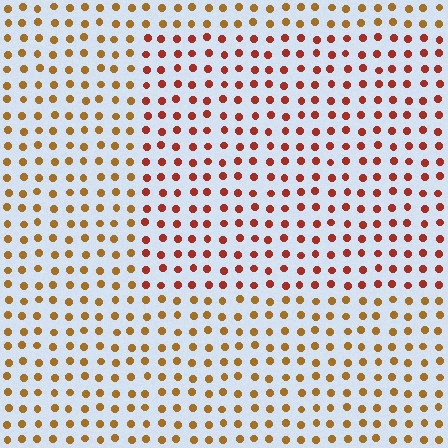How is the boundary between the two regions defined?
The boundary is defined purely by a slight shift in hue (about 33 degrees). Spacing, size, and orientation are identical on both sides.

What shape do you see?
I see a rectangle.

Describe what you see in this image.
The image is filled with small brown elements in a uniform arrangement. A rectangle-shaped region is visible where the elements are tinted to a slightly different hue, forming a subtle color boundary.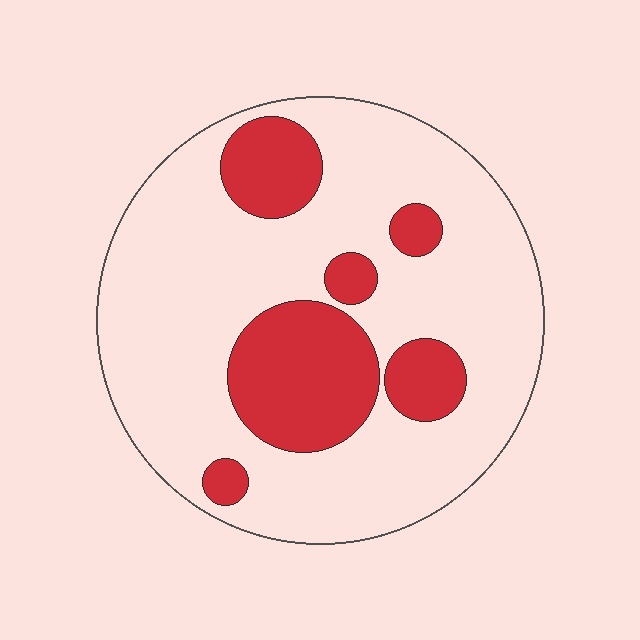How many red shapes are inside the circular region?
6.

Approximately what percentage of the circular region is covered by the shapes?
Approximately 25%.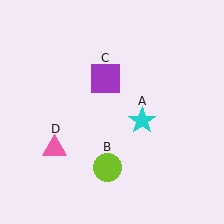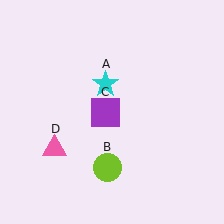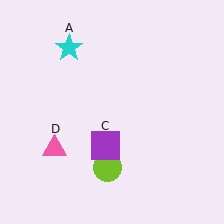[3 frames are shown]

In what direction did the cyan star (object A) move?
The cyan star (object A) moved up and to the left.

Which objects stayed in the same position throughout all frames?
Lime circle (object B) and pink triangle (object D) remained stationary.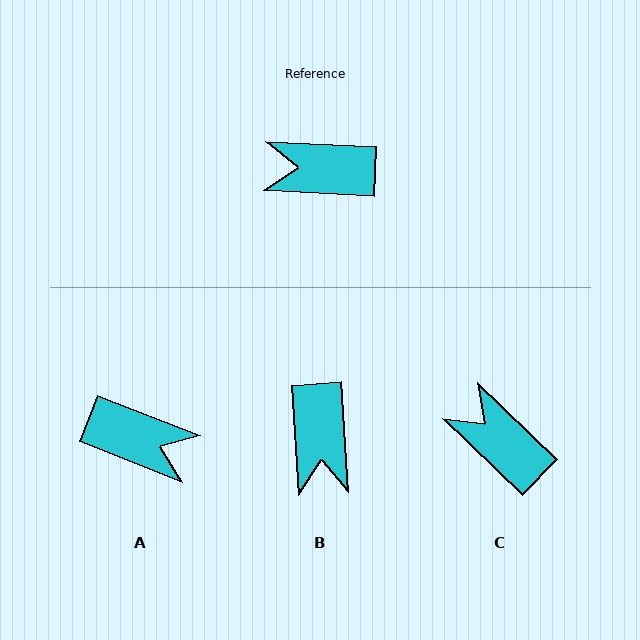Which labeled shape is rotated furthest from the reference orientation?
A, about 162 degrees away.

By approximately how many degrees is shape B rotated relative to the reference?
Approximately 97 degrees counter-clockwise.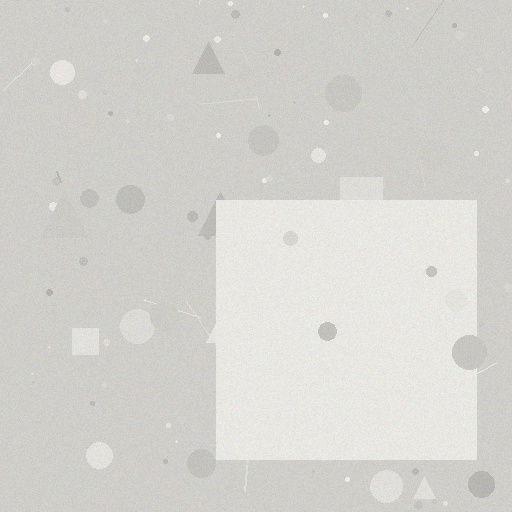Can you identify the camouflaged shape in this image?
The camouflaged shape is a square.